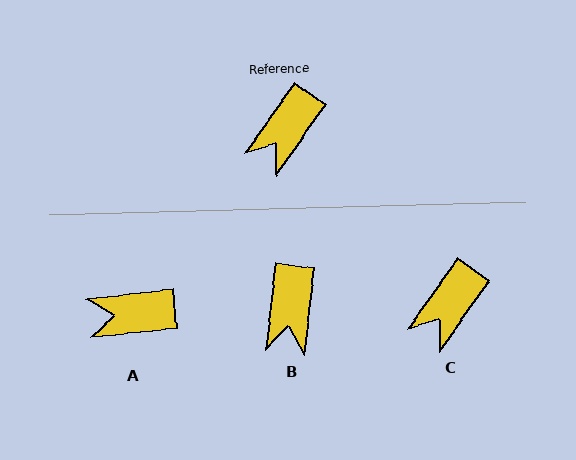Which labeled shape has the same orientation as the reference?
C.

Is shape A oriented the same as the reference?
No, it is off by about 49 degrees.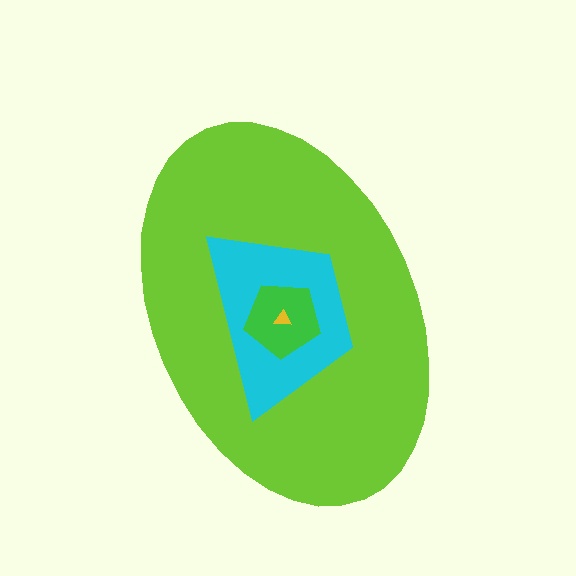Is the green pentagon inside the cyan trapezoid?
Yes.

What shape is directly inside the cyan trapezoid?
The green pentagon.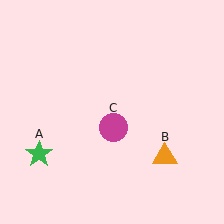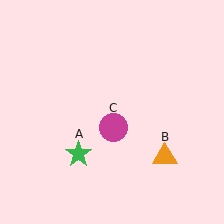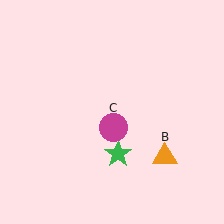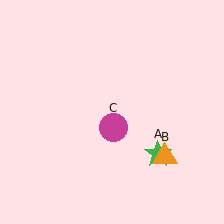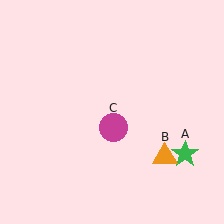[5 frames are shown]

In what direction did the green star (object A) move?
The green star (object A) moved right.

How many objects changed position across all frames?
1 object changed position: green star (object A).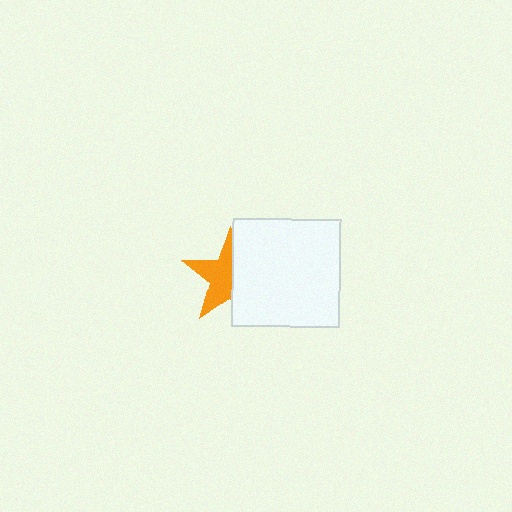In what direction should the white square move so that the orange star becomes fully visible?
The white square should move right. That is the shortest direction to clear the overlap and leave the orange star fully visible.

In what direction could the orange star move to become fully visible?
The orange star could move left. That would shift it out from behind the white square entirely.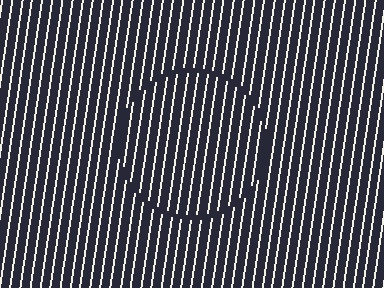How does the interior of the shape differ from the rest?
The interior of the shape contains the same grating, shifted by half a period — the contour is defined by the phase discontinuity where line-ends from the inner and outer gratings abut.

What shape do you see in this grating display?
An illusory circle. The interior of the shape contains the same grating, shifted by half a period — the contour is defined by the phase discontinuity where line-ends from the inner and outer gratings abut.